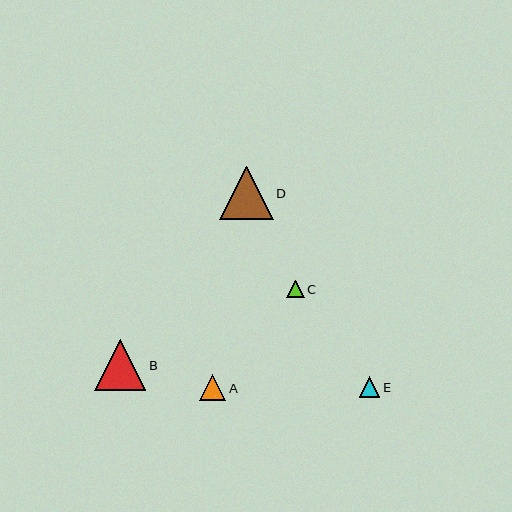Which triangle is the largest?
Triangle D is the largest with a size of approximately 53 pixels.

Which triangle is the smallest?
Triangle C is the smallest with a size of approximately 18 pixels.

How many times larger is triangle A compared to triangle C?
Triangle A is approximately 1.5 times the size of triangle C.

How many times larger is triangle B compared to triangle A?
Triangle B is approximately 1.9 times the size of triangle A.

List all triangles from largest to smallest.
From largest to smallest: D, B, A, E, C.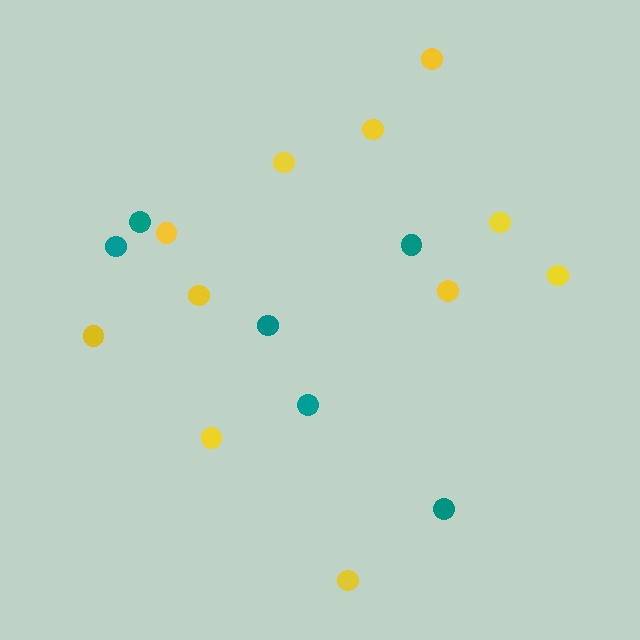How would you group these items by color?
There are 2 groups: one group of teal circles (6) and one group of yellow circles (11).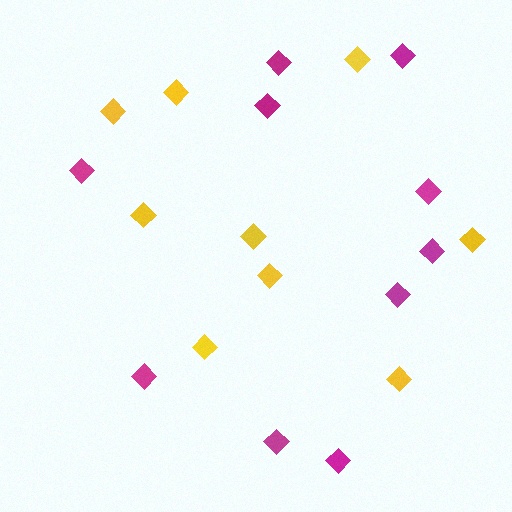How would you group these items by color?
There are 2 groups: one group of yellow diamonds (9) and one group of magenta diamonds (10).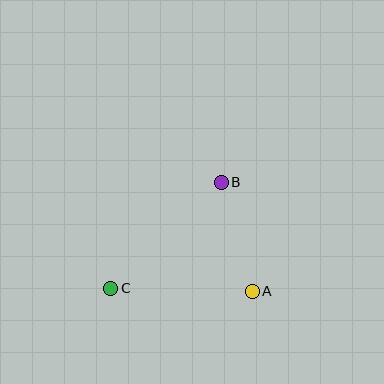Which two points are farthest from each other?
Points B and C are farthest from each other.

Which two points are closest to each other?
Points A and B are closest to each other.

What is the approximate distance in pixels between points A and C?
The distance between A and C is approximately 142 pixels.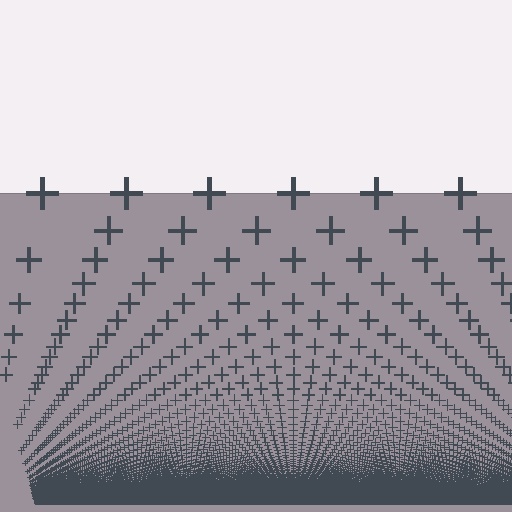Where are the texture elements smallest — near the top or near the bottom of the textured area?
Near the bottom.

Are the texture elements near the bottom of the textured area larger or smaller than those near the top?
Smaller. The gradient is inverted — elements near the bottom are smaller and denser.